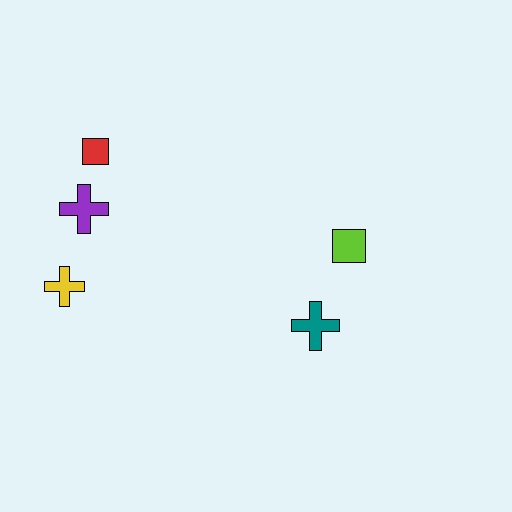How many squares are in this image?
There are 2 squares.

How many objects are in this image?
There are 5 objects.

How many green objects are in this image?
There are no green objects.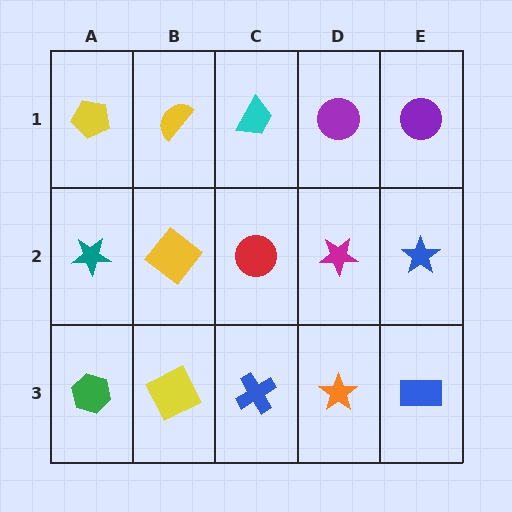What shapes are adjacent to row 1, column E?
A blue star (row 2, column E), a purple circle (row 1, column D).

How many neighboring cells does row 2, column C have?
4.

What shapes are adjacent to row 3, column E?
A blue star (row 2, column E), an orange star (row 3, column D).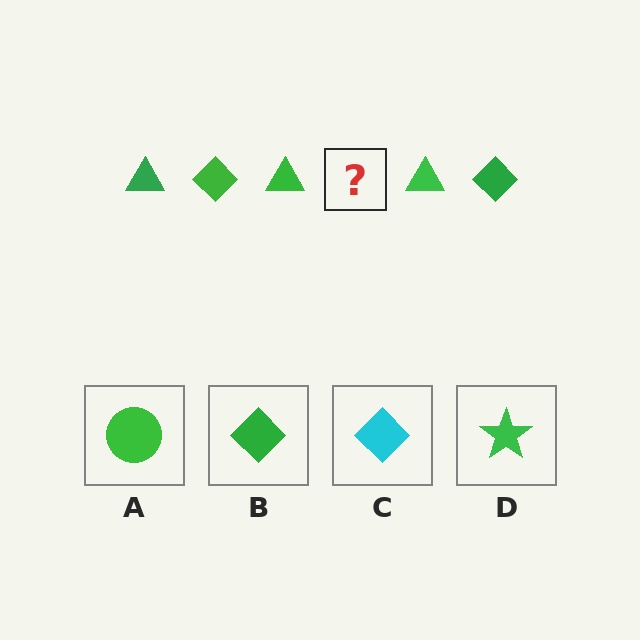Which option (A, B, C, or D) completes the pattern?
B.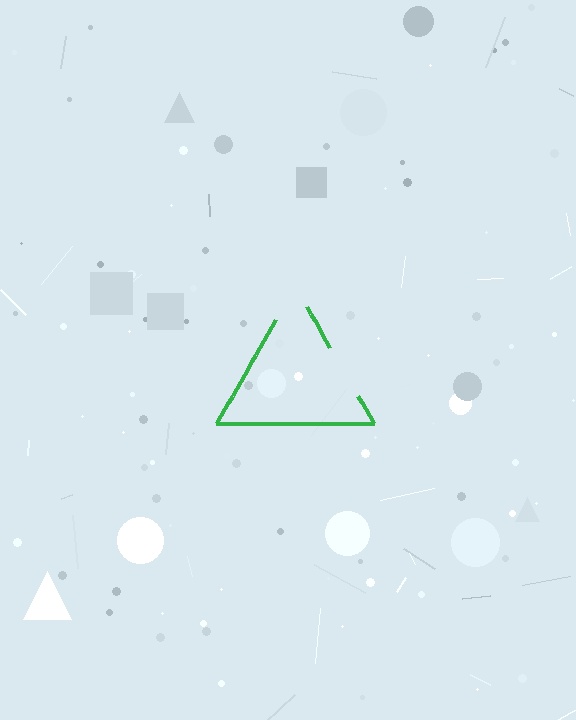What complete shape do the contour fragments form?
The contour fragments form a triangle.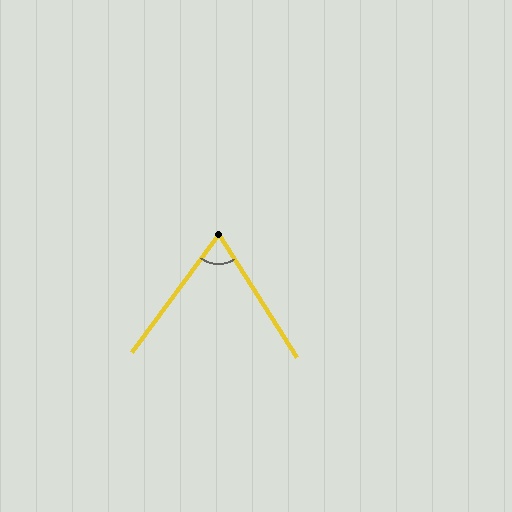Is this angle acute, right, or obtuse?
It is acute.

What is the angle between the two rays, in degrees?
Approximately 69 degrees.